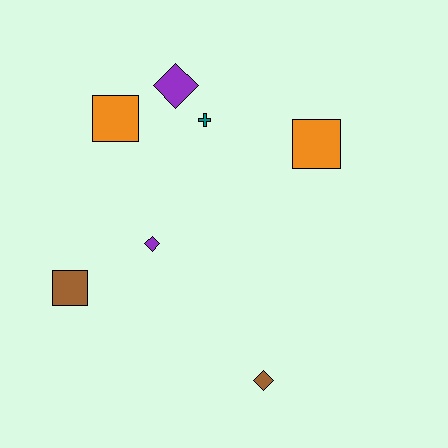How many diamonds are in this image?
There are 3 diamonds.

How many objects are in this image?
There are 7 objects.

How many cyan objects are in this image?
There are no cyan objects.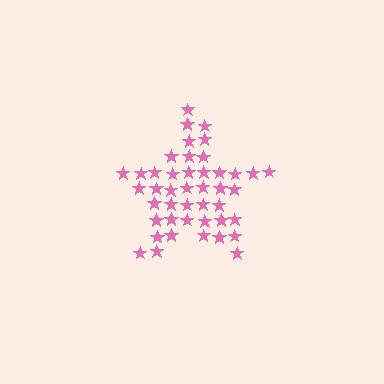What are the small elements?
The small elements are stars.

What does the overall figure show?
The overall figure shows a star.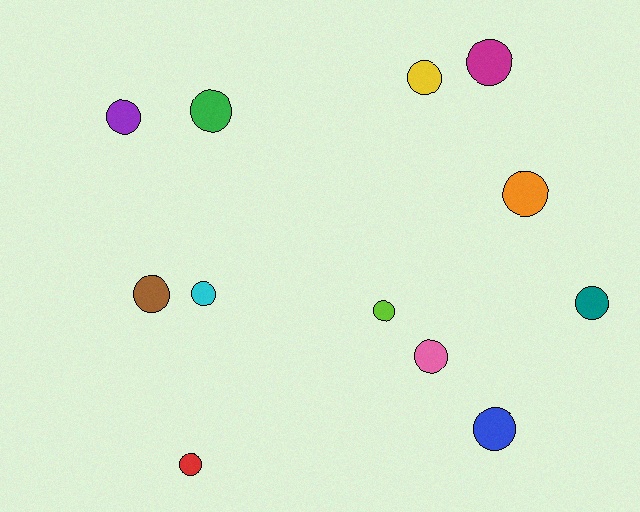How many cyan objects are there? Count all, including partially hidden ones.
There is 1 cyan object.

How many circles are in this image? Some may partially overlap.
There are 12 circles.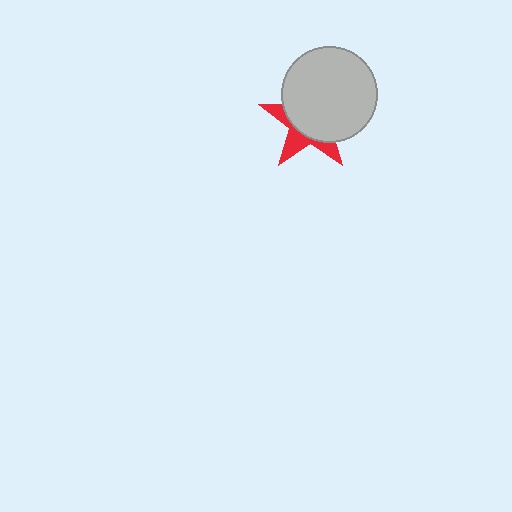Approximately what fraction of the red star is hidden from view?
Roughly 66% of the red star is hidden behind the light gray circle.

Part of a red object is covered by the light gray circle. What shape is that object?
It is a star.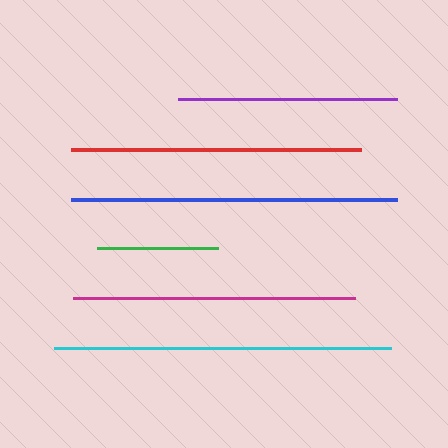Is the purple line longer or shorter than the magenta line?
The magenta line is longer than the purple line.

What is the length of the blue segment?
The blue segment is approximately 326 pixels long.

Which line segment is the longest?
The cyan line is the longest at approximately 337 pixels.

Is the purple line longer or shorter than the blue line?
The blue line is longer than the purple line.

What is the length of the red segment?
The red segment is approximately 290 pixels long.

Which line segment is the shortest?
The green line is the shortest at approximately 122 pixels.